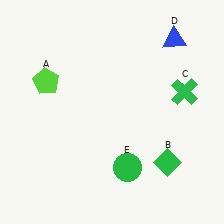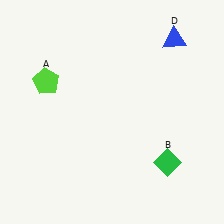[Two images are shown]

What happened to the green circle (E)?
The green circle (E) was removed in Image 2. It was in the bottom-right area of Image 1.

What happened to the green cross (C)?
The green cross (C) was removed in Image 2. It was in the top-right area of Image 1.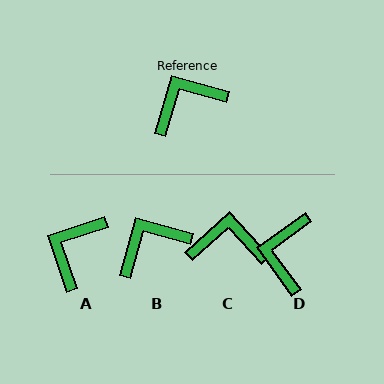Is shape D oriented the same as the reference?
No, it is off by about 52 degrees.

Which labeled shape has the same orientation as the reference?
B.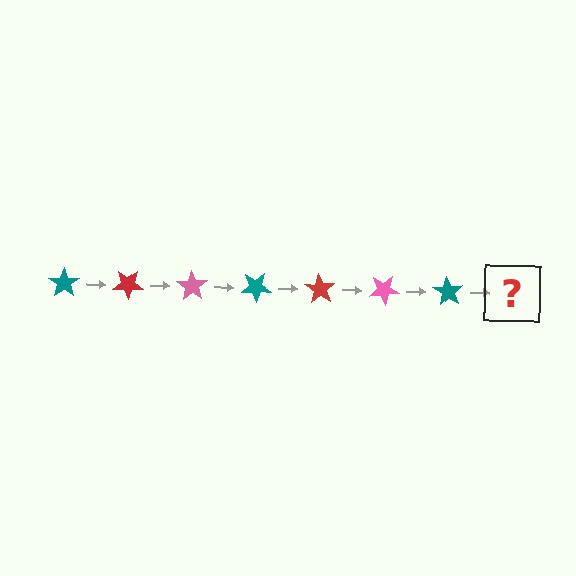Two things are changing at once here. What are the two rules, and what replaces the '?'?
The two rules are that it rotates 35 degrees each step and the color cycles through teal, red, and pink. The '?' should be a red star, rotated 245 degrees from the start.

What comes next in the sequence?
The next element should be a red star, rotated 245 degrees from the start.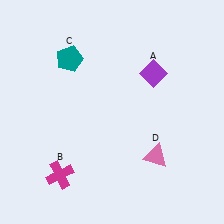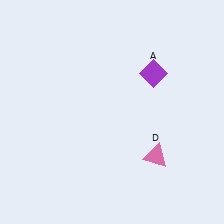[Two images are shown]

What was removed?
The teal pentagon (C), the magenta cross (B) were removed in Image 2.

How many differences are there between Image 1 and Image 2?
There are 2 differences between the two images.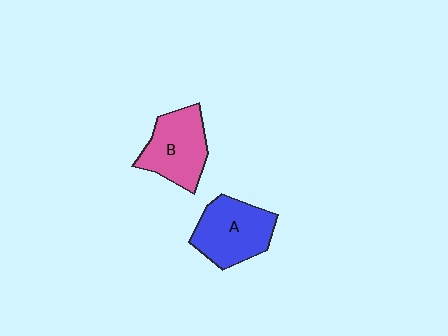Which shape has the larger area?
Shape A (blue).